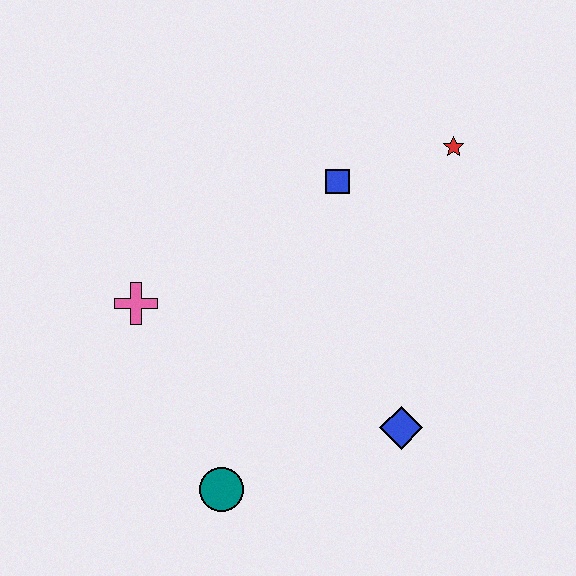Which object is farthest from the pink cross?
The red star is farthest from the pink cross.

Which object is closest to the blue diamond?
The teal circle is closest to the blue diamond.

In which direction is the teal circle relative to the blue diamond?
The teal circle is to the left of the blue diamond.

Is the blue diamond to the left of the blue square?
No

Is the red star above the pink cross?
Yes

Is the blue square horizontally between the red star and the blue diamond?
No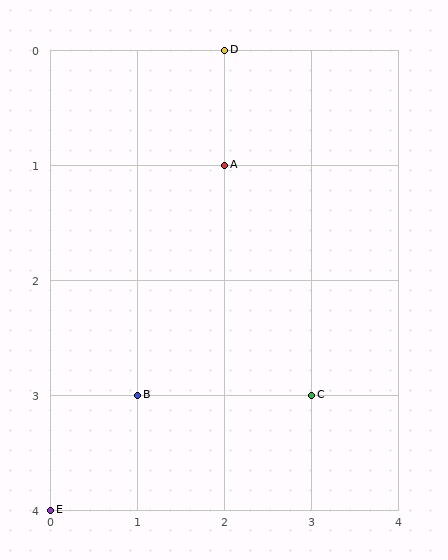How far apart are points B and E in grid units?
Points B and E are 1 column and 1 row apart (about 1.4 grid units diagonally).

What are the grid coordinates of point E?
Point E is at grid coordinates (0, 4).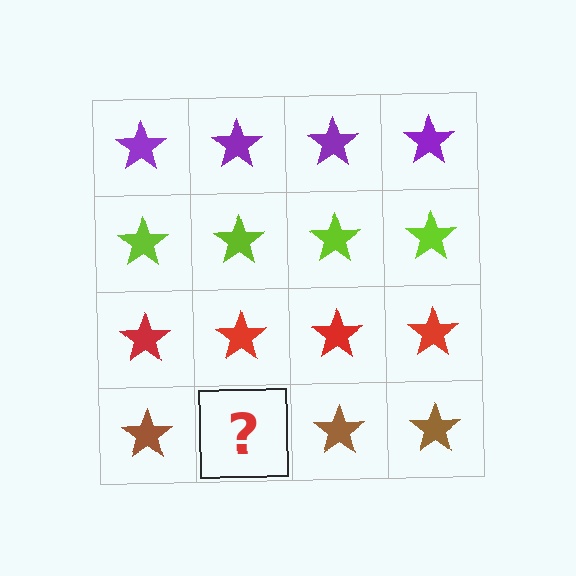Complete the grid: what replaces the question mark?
The question mark should be replaced with a brown star.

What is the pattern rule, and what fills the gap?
The rule is that each row has a consistent color. The gap should be filled with a brown star.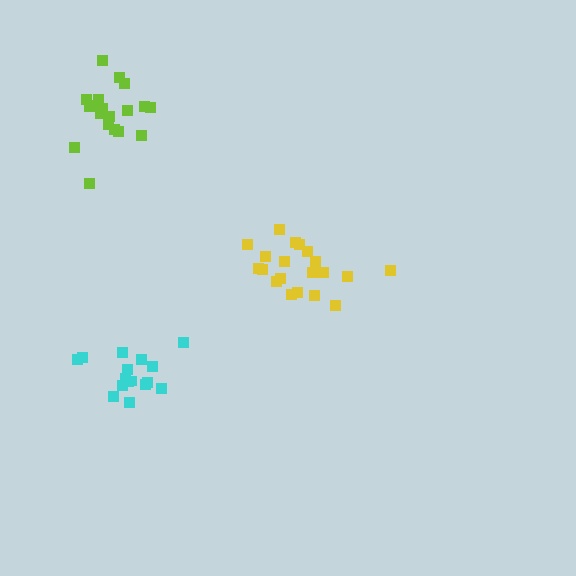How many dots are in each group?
Group 1: 21 dots, Group 2: 16 dots, Group 3: 19 dots (56 total).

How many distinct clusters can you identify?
There are 3 distinct clusters.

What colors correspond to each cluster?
The clusters are colored: yellow, cyan, lime.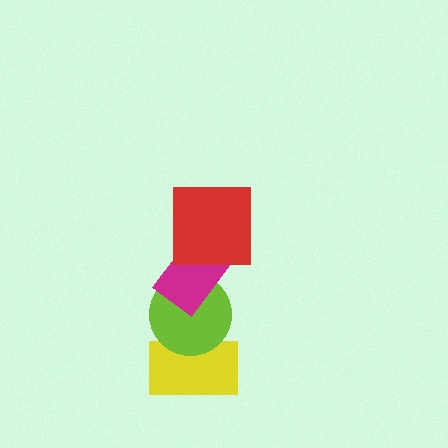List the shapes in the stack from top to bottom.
From top to bottom: the red square, the magenta rectangle, the lime circle, the yellow rectangle.